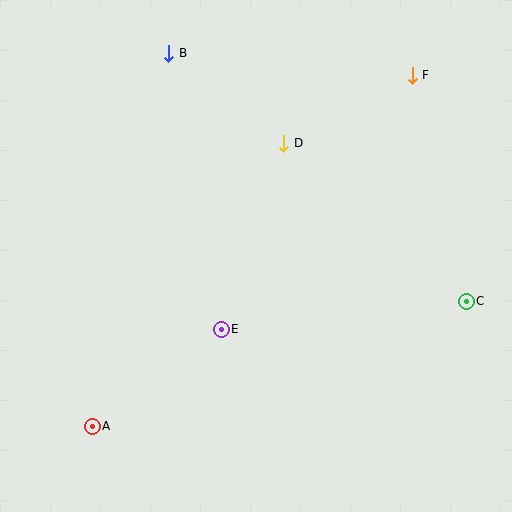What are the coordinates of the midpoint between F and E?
The midpoint between F and E is at (317, 202).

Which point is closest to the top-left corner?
Point B is closest to the top-left corner.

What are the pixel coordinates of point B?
Point B is at (169, 53).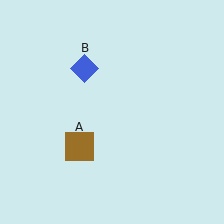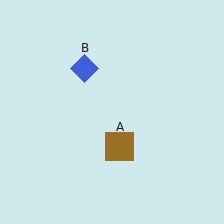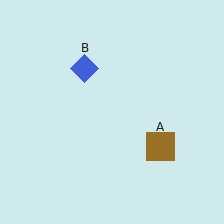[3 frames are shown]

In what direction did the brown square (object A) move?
The brown square (object A) moved right.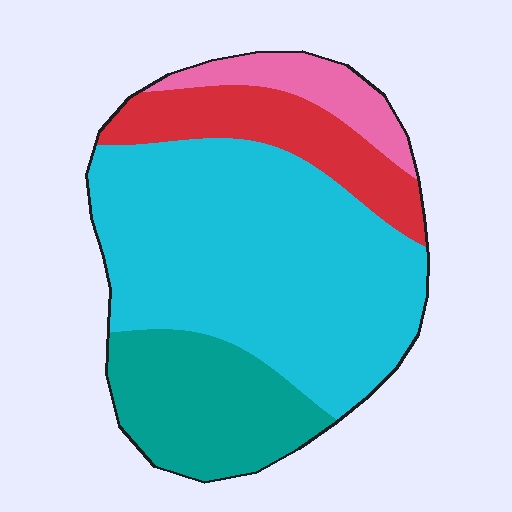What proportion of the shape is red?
Red covers 16% of the shape.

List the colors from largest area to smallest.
From largest to smallest: cyan, teal, red, pink.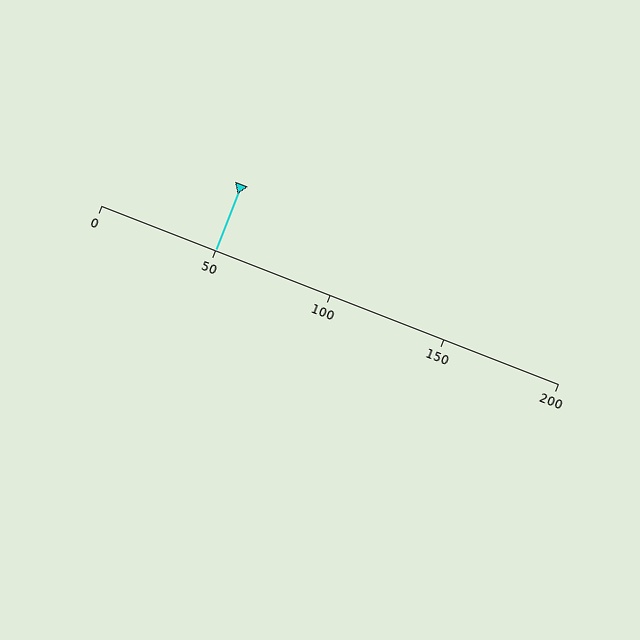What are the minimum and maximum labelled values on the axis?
The axis runs from 0 to 200.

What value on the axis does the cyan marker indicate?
The marker indicates approximately 50.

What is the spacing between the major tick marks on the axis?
The major ticks are spaced 50 apart.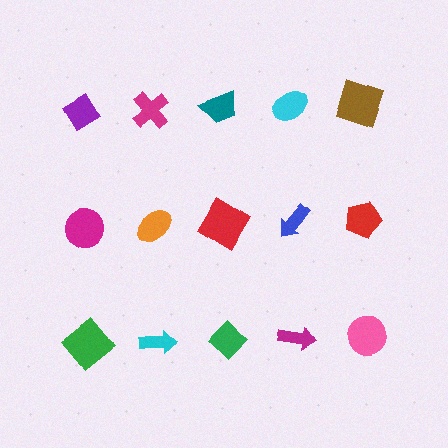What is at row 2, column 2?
An orange ellipse.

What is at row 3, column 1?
A green diamond.